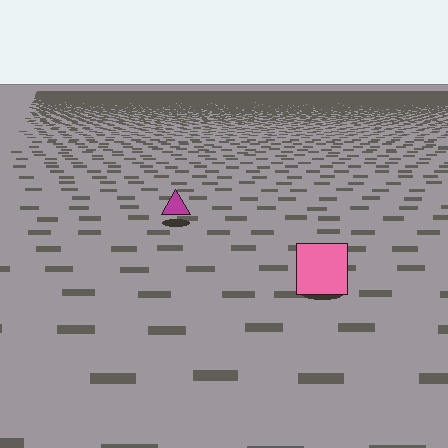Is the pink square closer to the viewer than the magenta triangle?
Yes. The pink square is closer — you can tell from the texture gradient: the ground texture is coarser near it.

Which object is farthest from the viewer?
The magenta triangle is farthest from the viewer. It appears smaller and the ground texture around it is denser.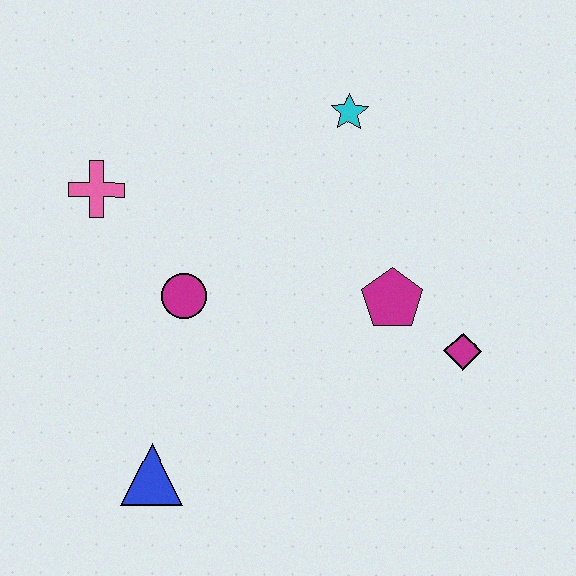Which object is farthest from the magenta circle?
The magenta diamond is farthest from the magenta circle.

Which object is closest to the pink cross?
The magenta circle is closest to the pink cross.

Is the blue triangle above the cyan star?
No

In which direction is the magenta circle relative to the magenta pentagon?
The magenta circle is to the left of the magenta pentagon.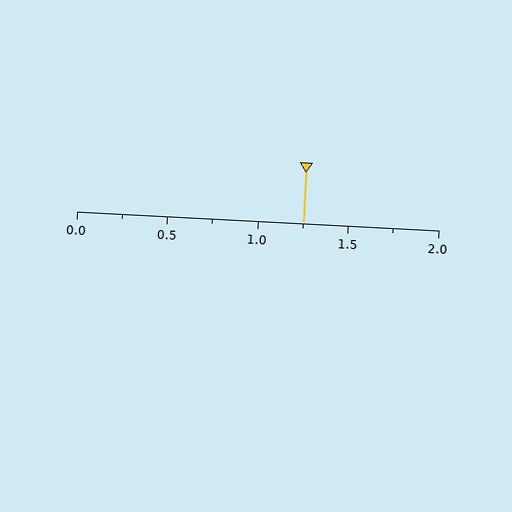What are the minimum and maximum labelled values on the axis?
The axis runs from 0.0 to 2.0.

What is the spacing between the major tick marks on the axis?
The major ticks are spaced 0.5 apart.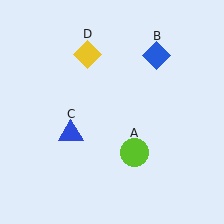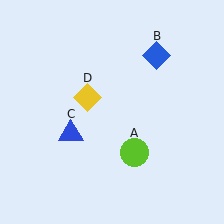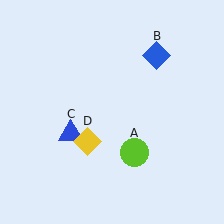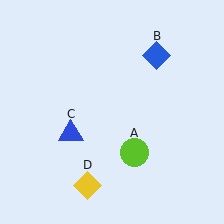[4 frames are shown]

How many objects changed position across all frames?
1 object changed position: yellow diamond (object D).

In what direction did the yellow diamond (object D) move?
The yellow diamond (object D) moved down.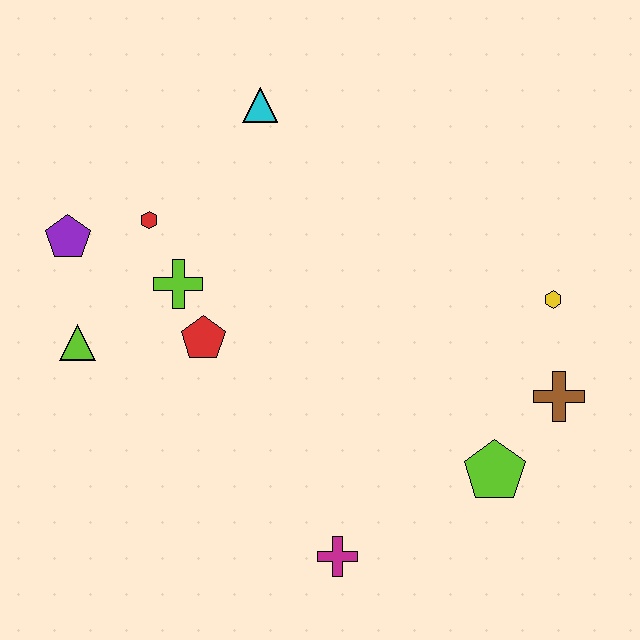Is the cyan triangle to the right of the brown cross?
No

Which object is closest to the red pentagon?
The lime cross is closest to the red pentagon.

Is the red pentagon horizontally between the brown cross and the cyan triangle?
No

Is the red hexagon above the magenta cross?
Yes